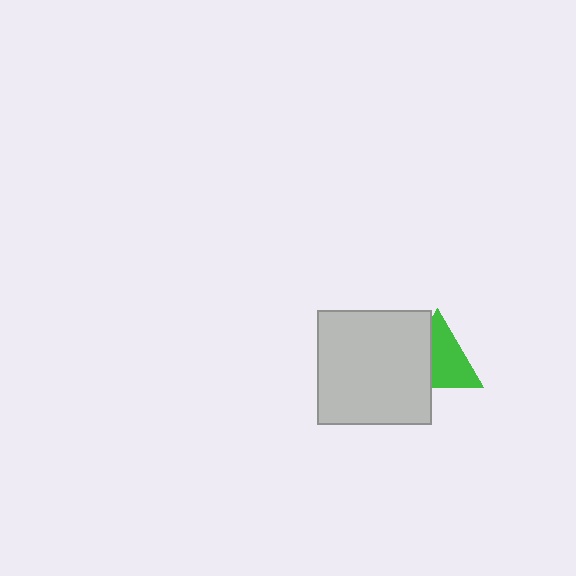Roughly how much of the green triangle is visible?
About half of it is visible (roughly 62%).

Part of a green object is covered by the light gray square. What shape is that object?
It is a triangle.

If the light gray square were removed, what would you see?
You would see the complete green triangle.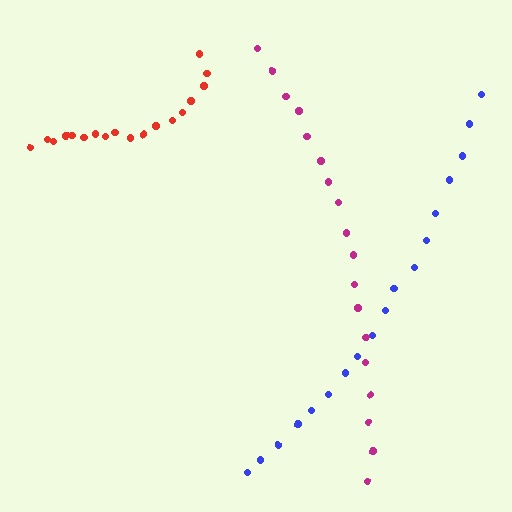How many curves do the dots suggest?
There are 3 distinct paths.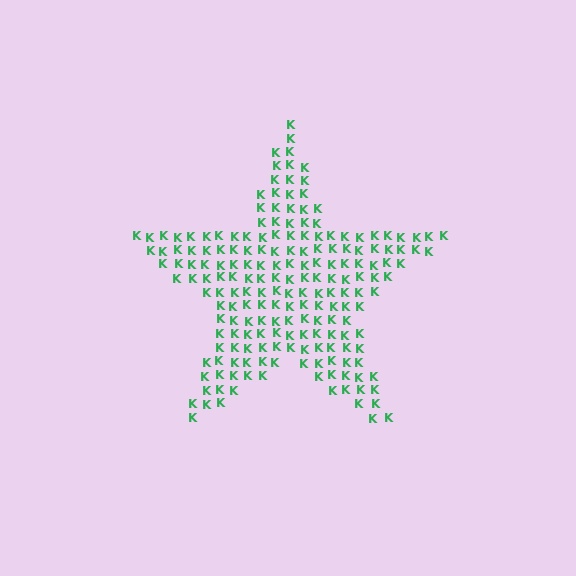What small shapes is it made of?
It is made of small letter K's.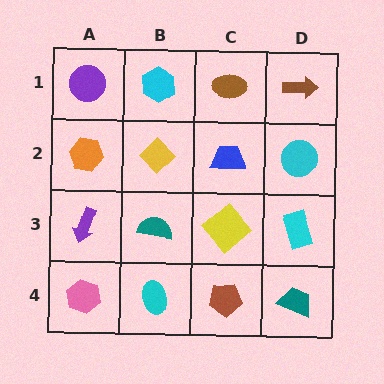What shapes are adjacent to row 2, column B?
A cyan hexagon (row 1, column B), a teal semicircle (row 3, column B), an orange hexagon (row 2, column A), a blue trapezoid (row 2, column C).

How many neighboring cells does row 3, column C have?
4.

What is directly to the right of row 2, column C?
A cyan circle.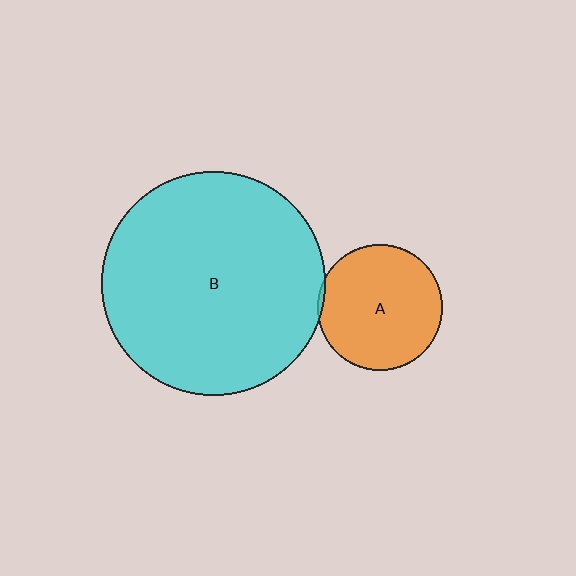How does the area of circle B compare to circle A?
Approximately 3.2 times.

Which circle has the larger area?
Circle B (cyan).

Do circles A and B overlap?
Yes.